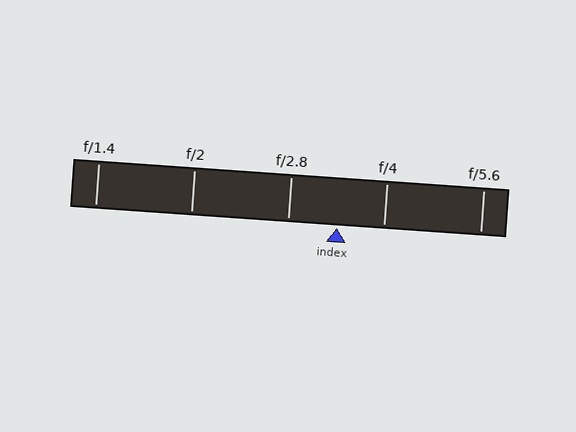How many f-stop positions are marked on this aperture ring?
There are 5 f-stop positions marked.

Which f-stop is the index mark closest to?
The index mark is closest to f/4.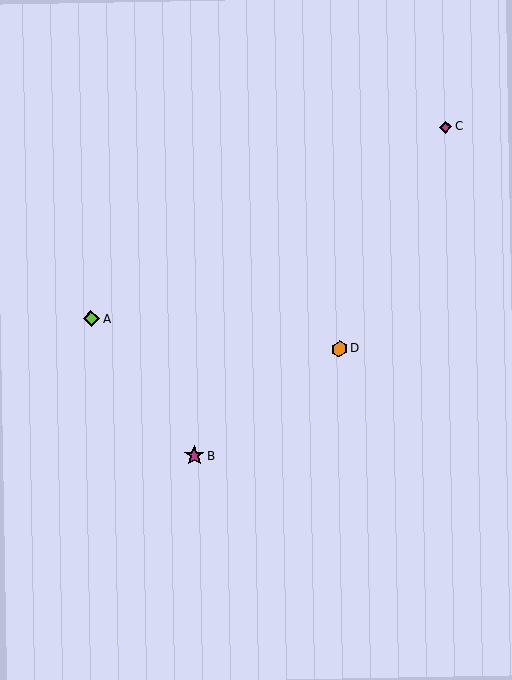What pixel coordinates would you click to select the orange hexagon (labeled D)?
Click at (339, 349) to select the orange hexagon D.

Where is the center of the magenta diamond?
The center of the magenta diamond is at (446, 127).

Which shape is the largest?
The magenta star (labeled B) is the largest.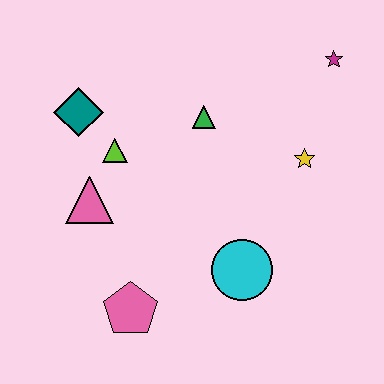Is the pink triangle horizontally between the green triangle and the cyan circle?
No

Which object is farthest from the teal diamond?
The magenta star is farthest from the teal diamond.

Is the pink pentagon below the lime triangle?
Yes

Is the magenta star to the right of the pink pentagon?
Yes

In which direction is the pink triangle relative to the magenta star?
The pink triangle is to the left of the magenta star.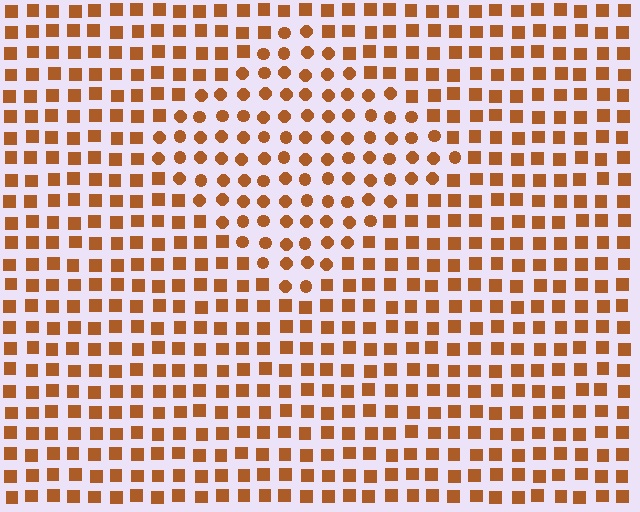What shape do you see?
I see a diamond.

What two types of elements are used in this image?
The image uses circles inside the diamond region and squares outside it.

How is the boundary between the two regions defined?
The boundary is defined by a change in element shape: circles inside vs. squares outside. All elements share the same color and spacing.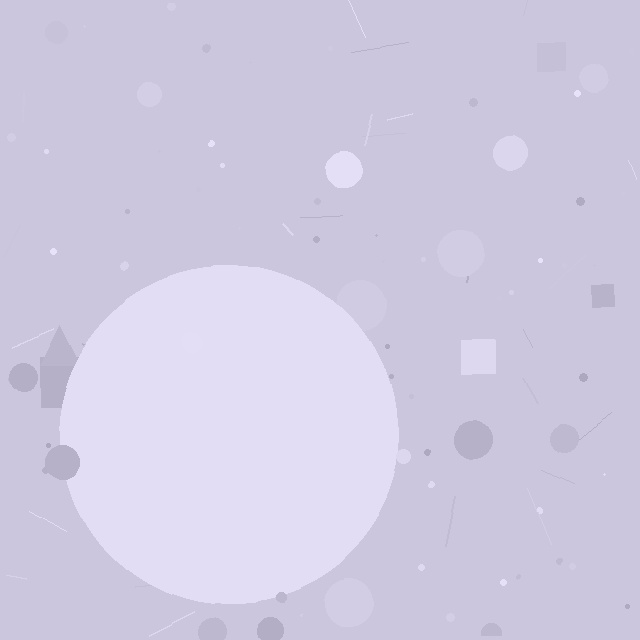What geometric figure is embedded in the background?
A circle is embedded in the background.